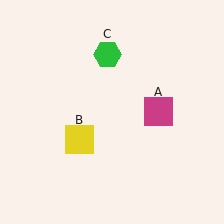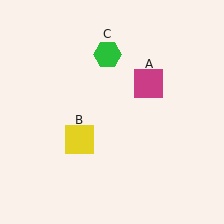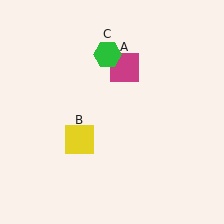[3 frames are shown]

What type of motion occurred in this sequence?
The magenta square (object A) rotated counterclockwise around the center of the scene.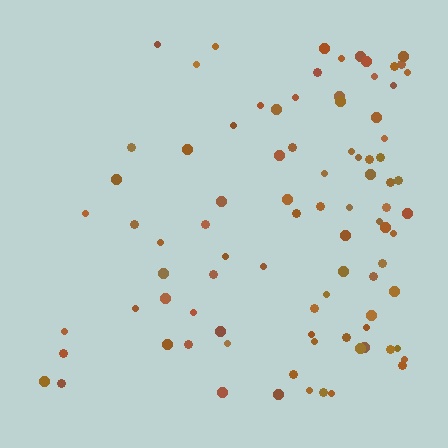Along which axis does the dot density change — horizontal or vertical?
Horizontal.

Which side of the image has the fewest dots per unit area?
The left.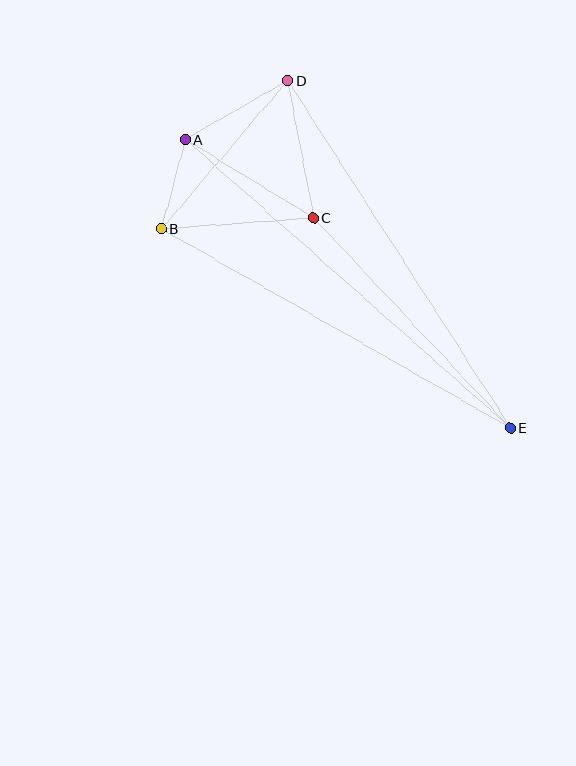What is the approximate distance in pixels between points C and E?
The distance between C and E is approximately 288 pixels.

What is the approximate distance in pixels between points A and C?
The distance between A and C is approximately 150 pixels.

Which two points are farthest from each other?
Points A and E are farthest from each other.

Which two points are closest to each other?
Points A and B are closest to each other.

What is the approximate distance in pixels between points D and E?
The distance between D and E is approximately 413 pixels.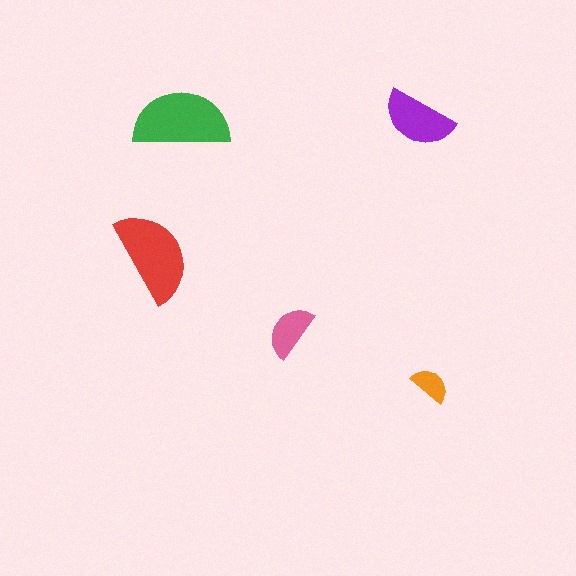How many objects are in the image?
There are 5 objects in the image.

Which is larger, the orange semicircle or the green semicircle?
The green one.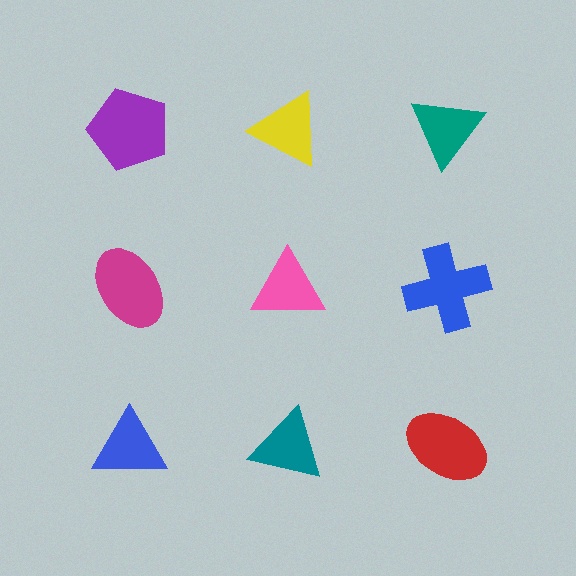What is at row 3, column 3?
A red ellipse.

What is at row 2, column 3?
A blue cross.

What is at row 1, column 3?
A teal triangle.